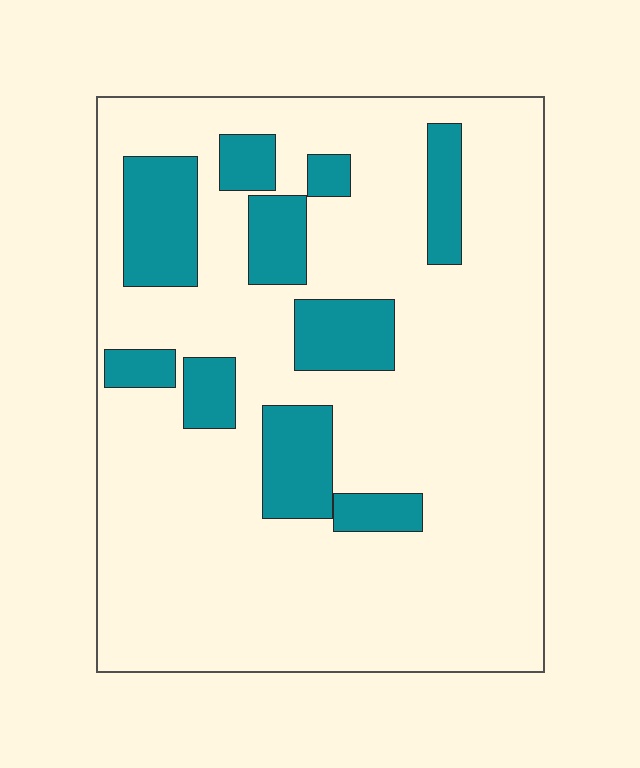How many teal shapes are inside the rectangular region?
10.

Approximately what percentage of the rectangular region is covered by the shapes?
Approximately 20%.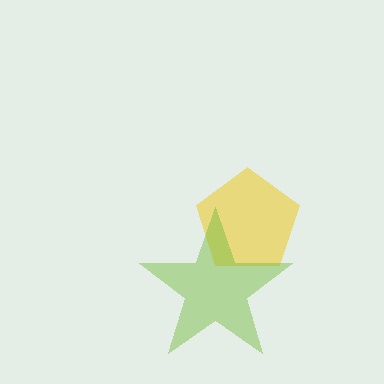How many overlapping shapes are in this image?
There are 2 overlapping shapes in the image.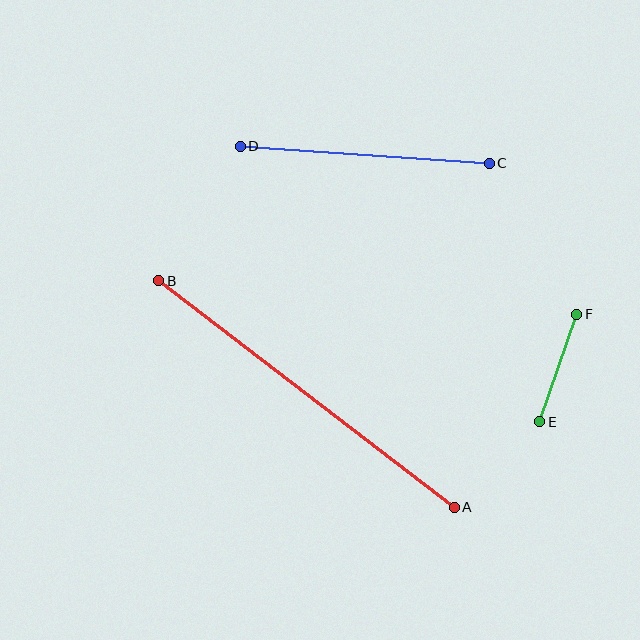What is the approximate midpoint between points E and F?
The midpoint is at approximately (558, 368) pixels.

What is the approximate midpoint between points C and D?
The midpoint is at approximately (365, 155) pixels.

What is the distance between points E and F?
The distance is approximately 114 pixels.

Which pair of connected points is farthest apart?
Points A and B are farthest apart.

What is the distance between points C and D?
The distance is approximately 249 pixels.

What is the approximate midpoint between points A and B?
The midpoint is at approximately (306, 394) pixels.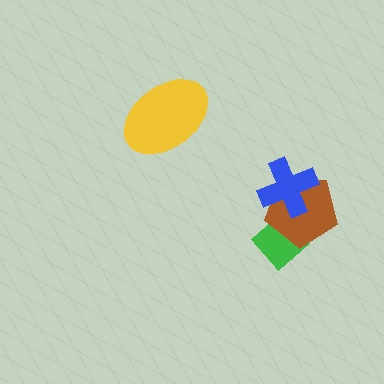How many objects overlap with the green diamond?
1 object overlaps with the green diamond.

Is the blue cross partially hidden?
No, no other shape covers it.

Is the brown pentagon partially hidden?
Yes, it is partially covered by another shape.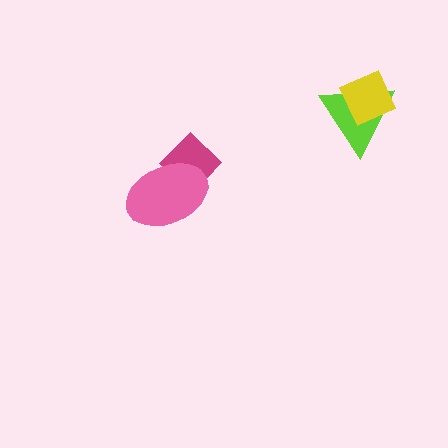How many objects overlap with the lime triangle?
1 object overlaps with the lime triangle.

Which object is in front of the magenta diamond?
The pink ellipse is in front of the magenta diamond.